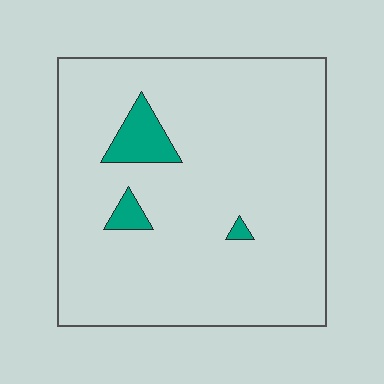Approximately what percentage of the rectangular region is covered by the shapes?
Approximately 5%.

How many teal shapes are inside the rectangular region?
3.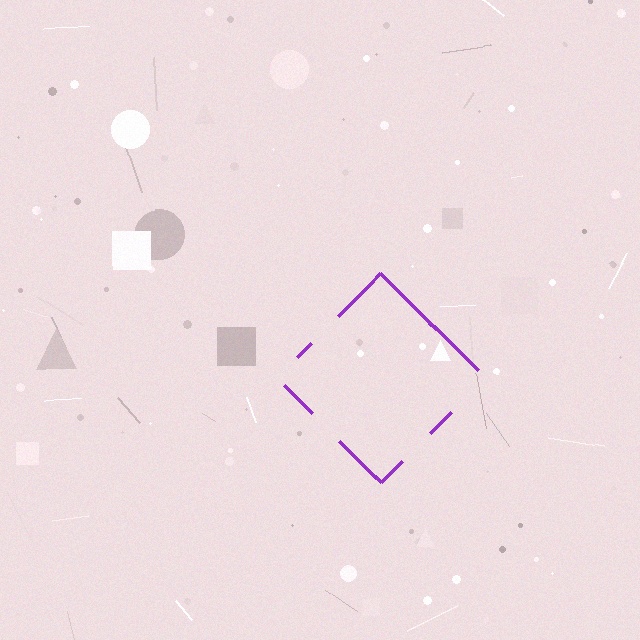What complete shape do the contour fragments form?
The contour fragments form a diamond.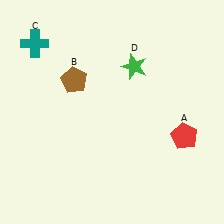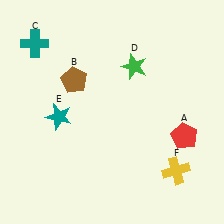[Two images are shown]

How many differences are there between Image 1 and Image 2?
There are 2 differences between the two images.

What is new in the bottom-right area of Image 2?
A yellow cross (F) was added in the bottom-right area of Image 2.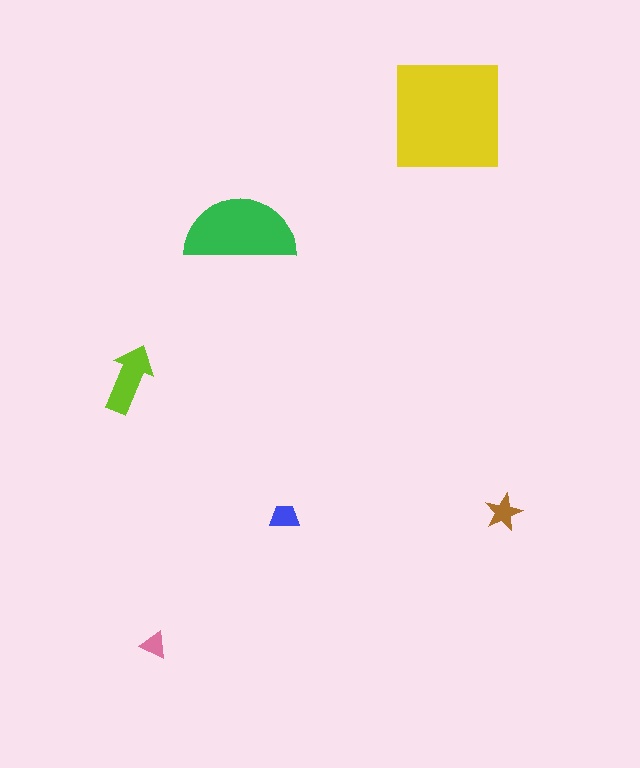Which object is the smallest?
The pink triangle.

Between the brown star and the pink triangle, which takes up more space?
The brown star.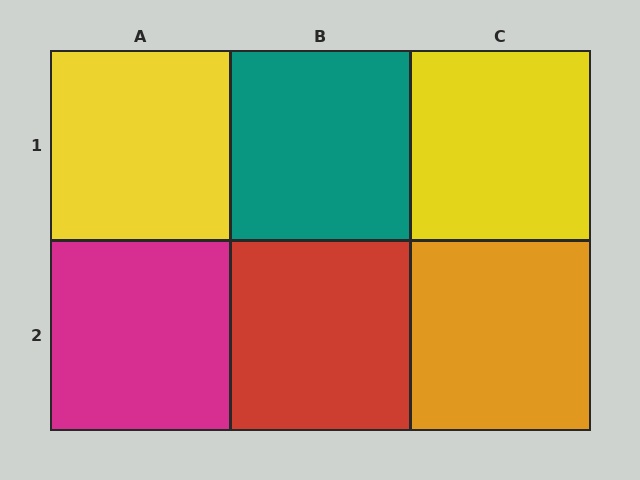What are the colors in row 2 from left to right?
Magenta, red, orange.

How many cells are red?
1 cell is red.